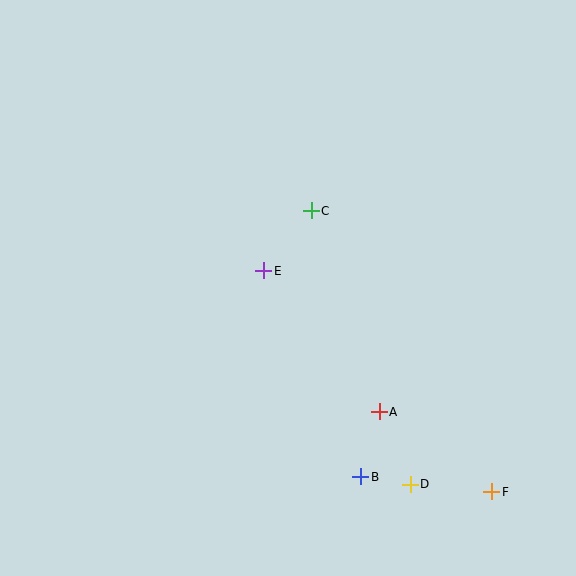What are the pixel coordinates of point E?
Point E is at (264, 271).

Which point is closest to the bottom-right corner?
Point F is closest to the bottom-right corner.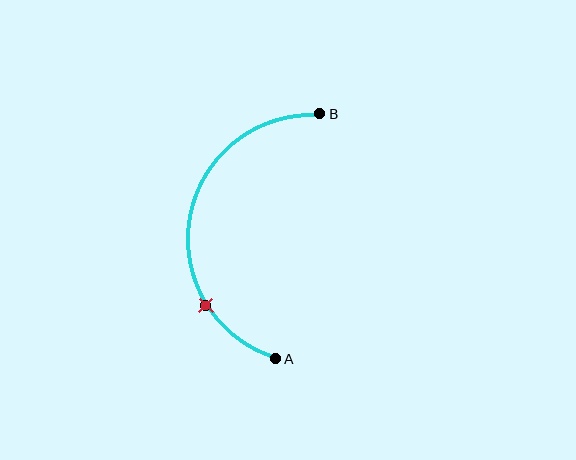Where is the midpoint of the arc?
The arc midpoint is the point on the curve farthest from the straight line joining A and B. It sits to the left of that line.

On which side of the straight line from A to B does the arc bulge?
The arc bulges to the left of the straight line connecting A and B.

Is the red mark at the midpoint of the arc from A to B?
No. The red mark lies on the arc but is closer to endpoint A. The arc midpoint would be at the point on the curve equidistant along the arc from both A and B.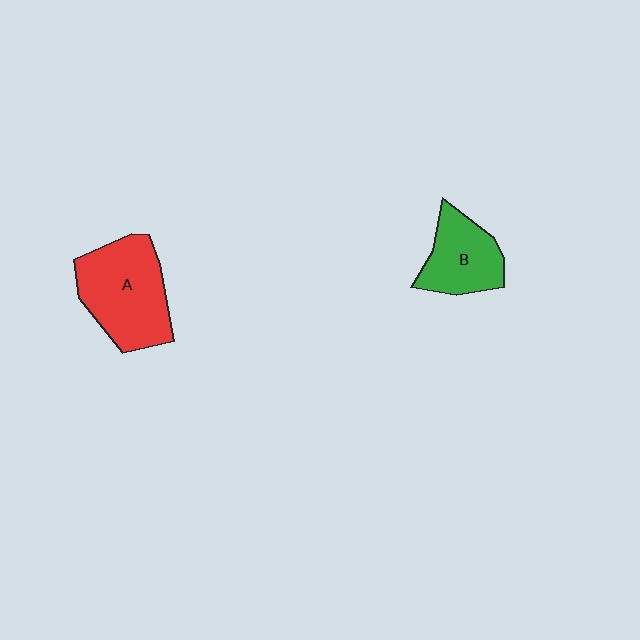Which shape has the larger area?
Shape A (red).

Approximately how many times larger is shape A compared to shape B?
Approximately 1.5 times.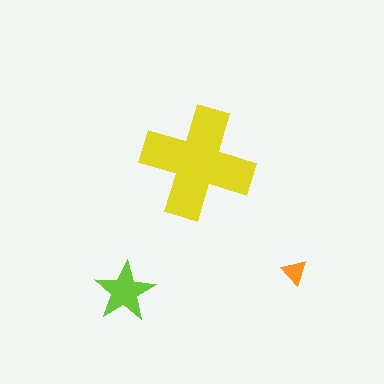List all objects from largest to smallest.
The yellow cross, the lime star, the orange triangle.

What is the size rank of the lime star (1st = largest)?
2nd.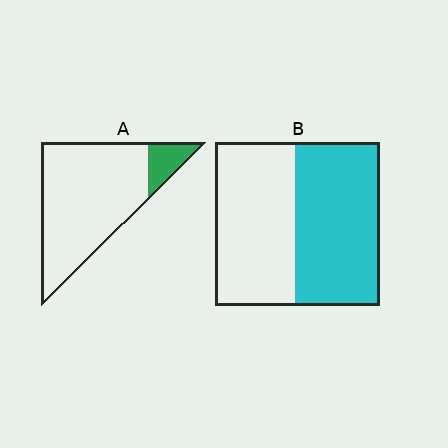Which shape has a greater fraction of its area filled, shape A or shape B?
Shape B.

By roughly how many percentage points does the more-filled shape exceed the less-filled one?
By roughly 40 percentage points (B over A).